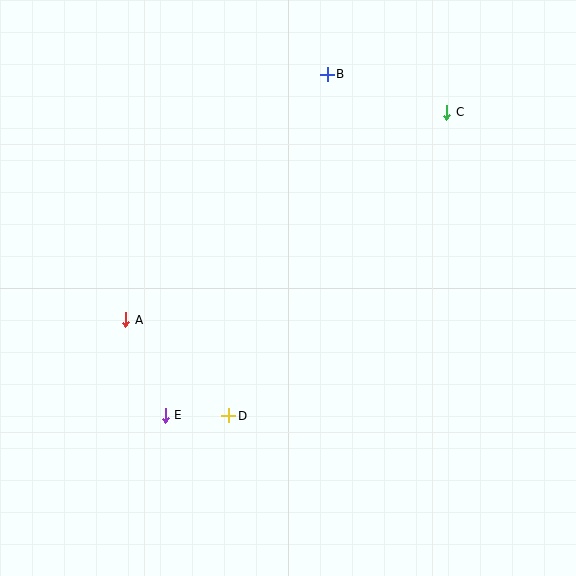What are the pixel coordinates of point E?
Point E is at (165, 415).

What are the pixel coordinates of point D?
Point D is at (229, 416).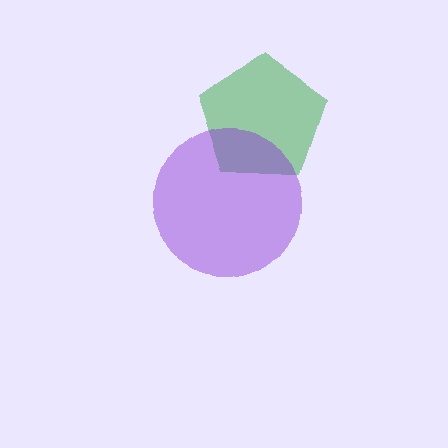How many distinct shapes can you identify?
There are 2 distinct shapes: a green pentagon, a purple circle.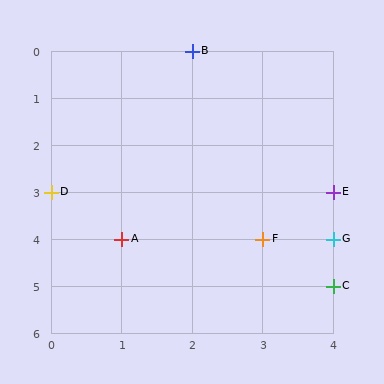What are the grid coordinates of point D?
Point D is at grid coordinates (0, 3).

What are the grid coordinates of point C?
Point C is at grid coordinates (4, 5).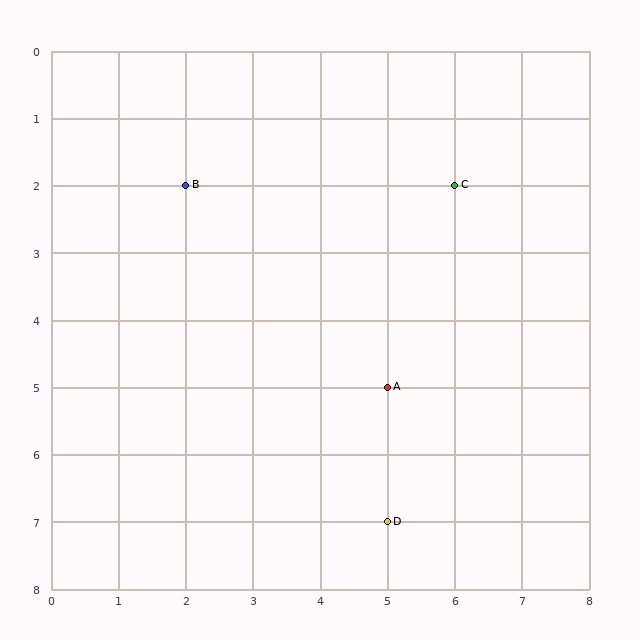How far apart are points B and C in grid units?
Points B and C are 4 columns apart.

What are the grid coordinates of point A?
Point A is at grid coordinates (5, 5).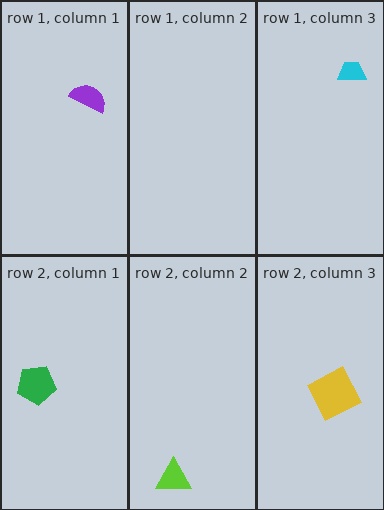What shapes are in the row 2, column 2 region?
The lime triangle.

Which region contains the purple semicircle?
The row 1, column 1 region.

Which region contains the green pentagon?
The row 2, column 1 region.